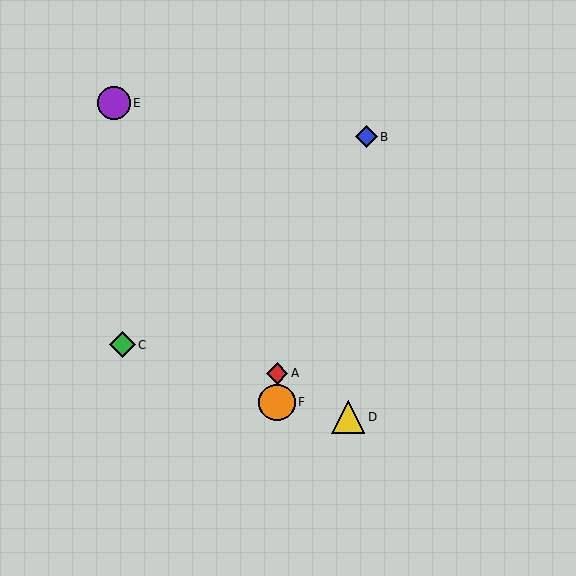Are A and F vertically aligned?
Yes, both are at x≈277.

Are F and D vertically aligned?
No, F is at x≈277 and D is at x≈348.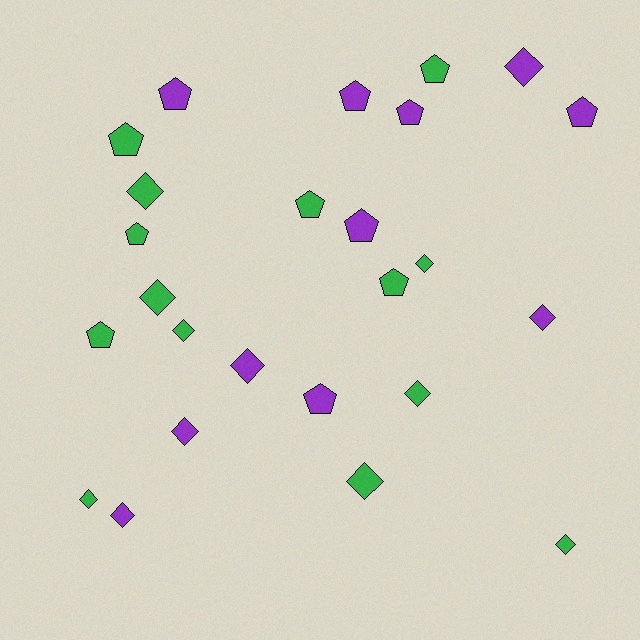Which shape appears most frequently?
Diamond, with 13 objects.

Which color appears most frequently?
Green, with 14 objects.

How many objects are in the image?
There are 25 objects.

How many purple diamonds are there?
There are 5 purple diamonds.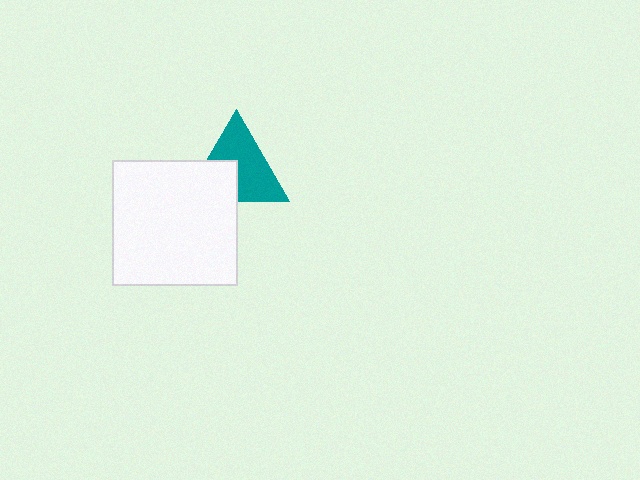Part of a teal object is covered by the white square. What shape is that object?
It is a triangle.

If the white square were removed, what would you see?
You would see the complete teal triangle.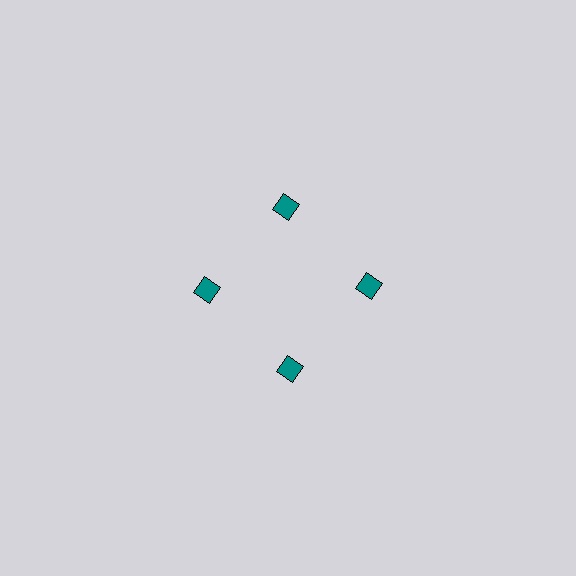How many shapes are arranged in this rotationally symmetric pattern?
There are 4 shapes, arranged in 4 groups of 1.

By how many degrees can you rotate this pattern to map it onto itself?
The pattern maps onto itself every 90 degrees of rotation.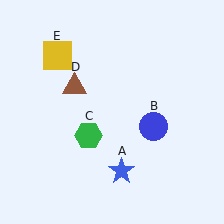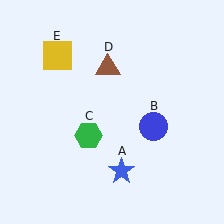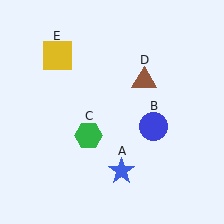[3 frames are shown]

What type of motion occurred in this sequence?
The brown triangle (object D) rotated clockwise around the center of the scene.